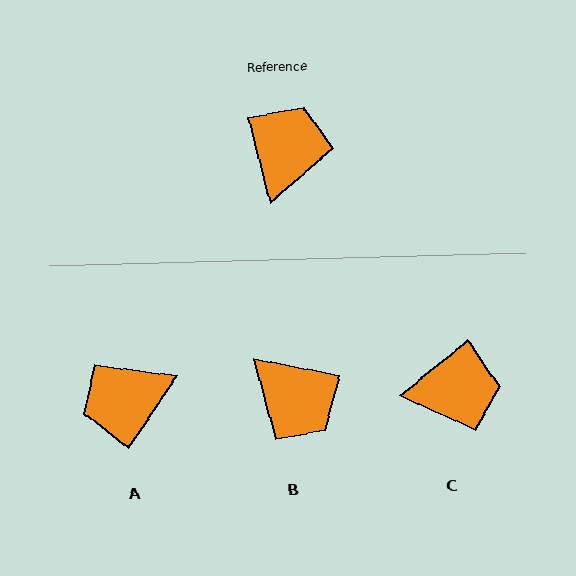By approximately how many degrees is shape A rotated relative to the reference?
Approximately 131 degrees counter-clockwise.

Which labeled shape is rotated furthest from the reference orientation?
A, about 131 degrees away.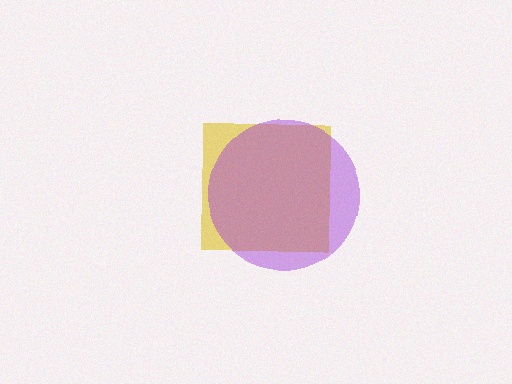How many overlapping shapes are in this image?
There are 2 overlapping shapes in the image.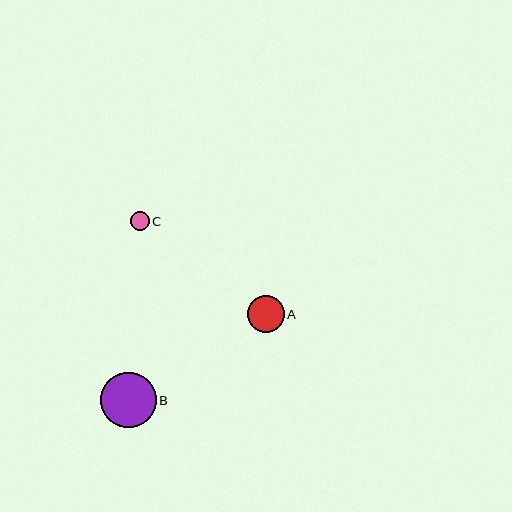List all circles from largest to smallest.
From largest to smallest: B, A, C.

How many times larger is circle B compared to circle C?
Circle B is approximately 2.9 times the size of circle C.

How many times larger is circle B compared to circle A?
Circle B is approximately 1.5 times the size of circle A.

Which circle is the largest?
Circle B is the largest with a size of approximately 55 pixels.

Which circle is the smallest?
Circle C is the smallest with a size of approximately 19 pixels.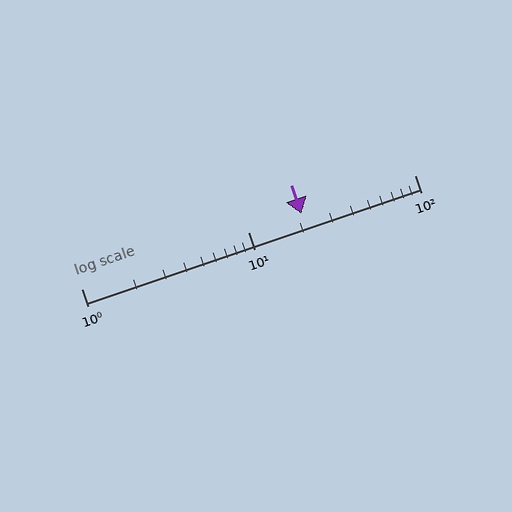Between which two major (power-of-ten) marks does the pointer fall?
The pointer is between 10 and 100.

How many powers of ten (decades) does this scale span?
The scale spans 2 decades, from 1 to 100.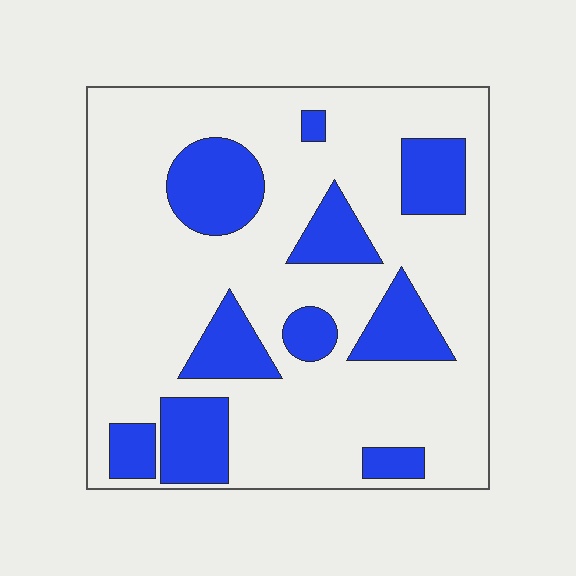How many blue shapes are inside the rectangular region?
10.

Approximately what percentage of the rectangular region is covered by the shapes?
Approximately 25%.